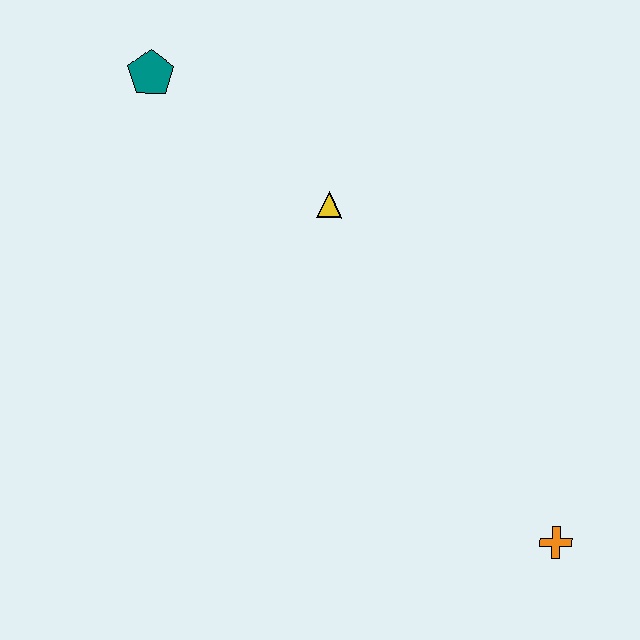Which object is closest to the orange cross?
The yellow triangle is closest to the orange cross.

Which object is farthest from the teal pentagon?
The orange cross is farthest from the teal pentagon.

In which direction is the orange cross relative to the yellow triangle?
The orange cross is below the yellow triangle.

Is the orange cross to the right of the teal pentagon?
Yes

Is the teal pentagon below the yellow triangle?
No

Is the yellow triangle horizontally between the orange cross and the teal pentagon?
Yes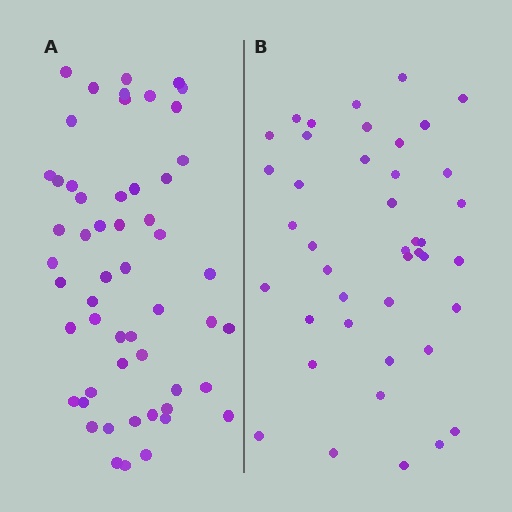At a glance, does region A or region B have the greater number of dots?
Region A (the left region) has more dots.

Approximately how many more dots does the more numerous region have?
Region A has roughly 12 or so more dots than region B.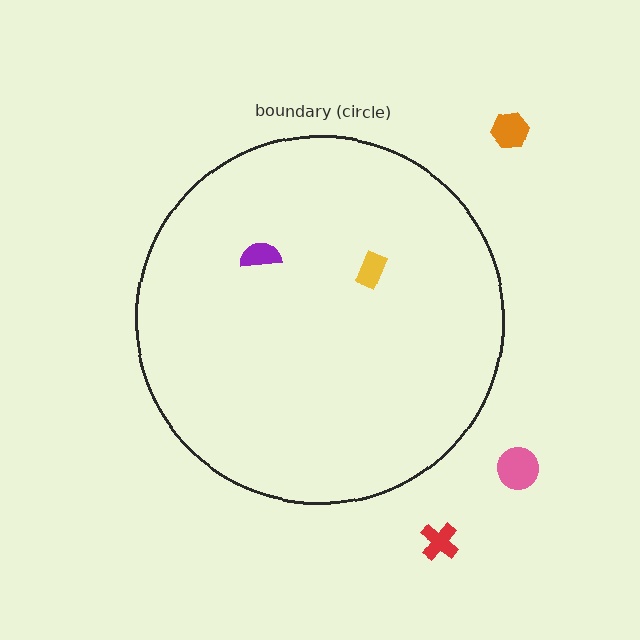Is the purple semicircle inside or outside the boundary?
Inside.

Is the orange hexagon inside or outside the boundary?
Outside.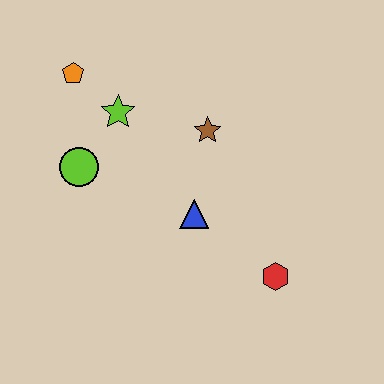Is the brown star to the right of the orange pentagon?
Yes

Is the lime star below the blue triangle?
No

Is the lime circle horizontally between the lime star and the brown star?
No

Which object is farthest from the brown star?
The red hexagon is farthest from the brown star.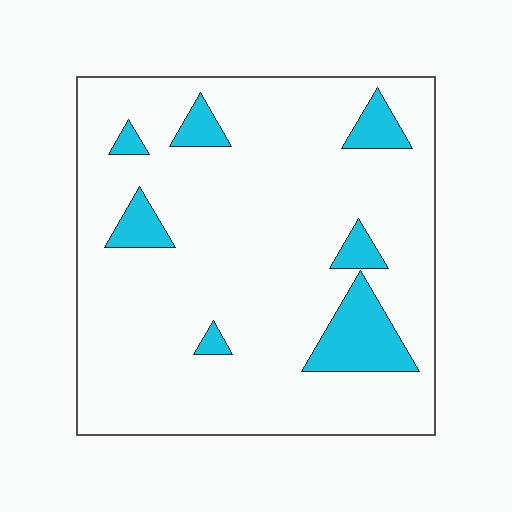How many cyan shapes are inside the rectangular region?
7.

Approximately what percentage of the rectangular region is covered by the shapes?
Approximately 10%.